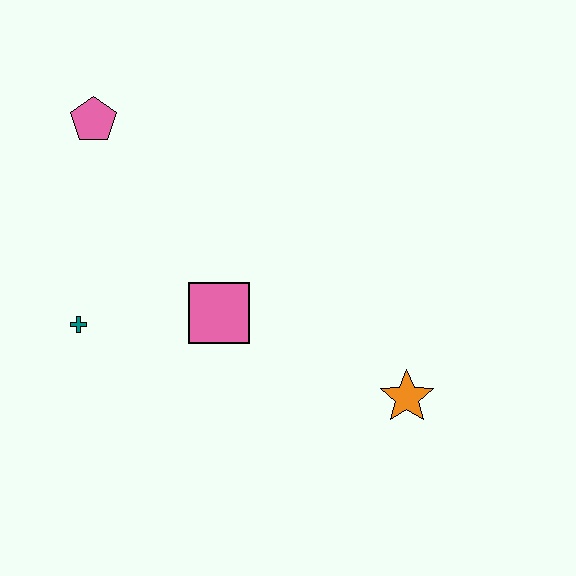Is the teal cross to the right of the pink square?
No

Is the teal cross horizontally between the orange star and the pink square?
No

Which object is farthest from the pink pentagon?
The orange star is farthest from the pink pentagon.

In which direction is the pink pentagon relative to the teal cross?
The pink pentagon is above the teal cross.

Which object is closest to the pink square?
The teal cross is closest to the pink square.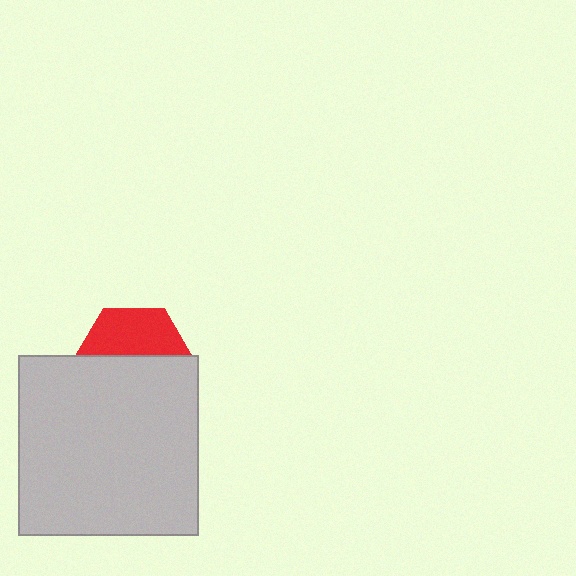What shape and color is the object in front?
The object in front is a light gray square.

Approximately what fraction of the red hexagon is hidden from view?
Roughly 56% of the red hexagon is hidden behind the light gray square.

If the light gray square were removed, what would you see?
You would see the complete red hexagon.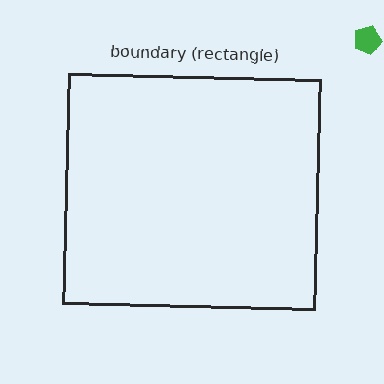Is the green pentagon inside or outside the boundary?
Outside.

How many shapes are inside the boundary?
0 inside, 1 outside.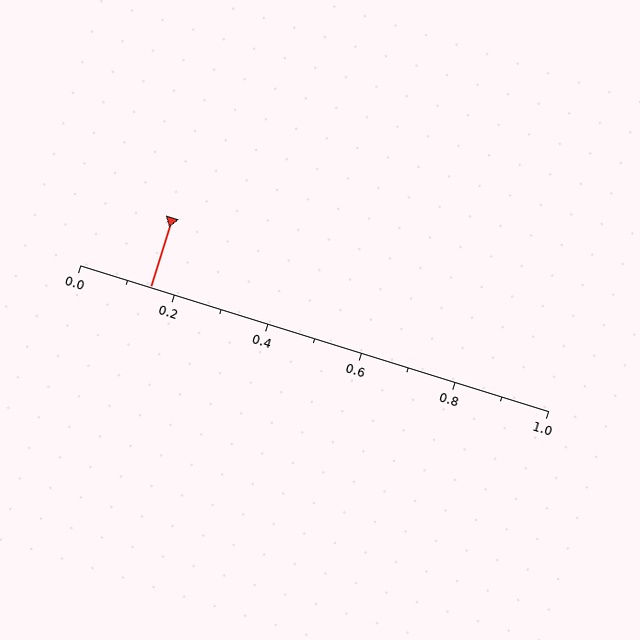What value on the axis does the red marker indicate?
The marker indicates approximately 0.15.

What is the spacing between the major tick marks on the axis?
The major ticks are spaced 0.2 apart.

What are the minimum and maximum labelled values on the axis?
The axis runs from 0.0 to 1.0.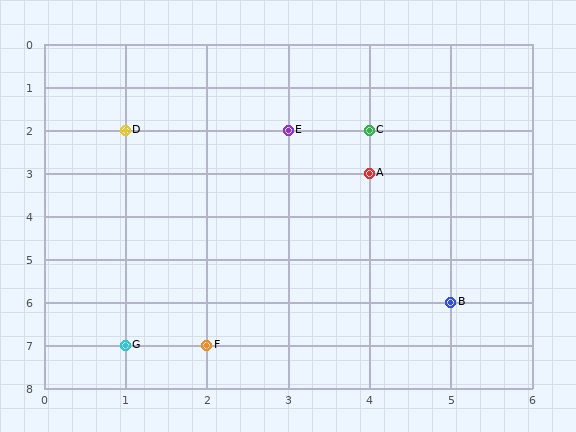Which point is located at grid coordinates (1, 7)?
Point G is at (1, 7).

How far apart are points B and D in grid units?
Points B and D are 4 columns and 4 rows apart (about 5.7 grid units diagonally).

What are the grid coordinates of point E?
Point E is at grid coordinates (3, 2).